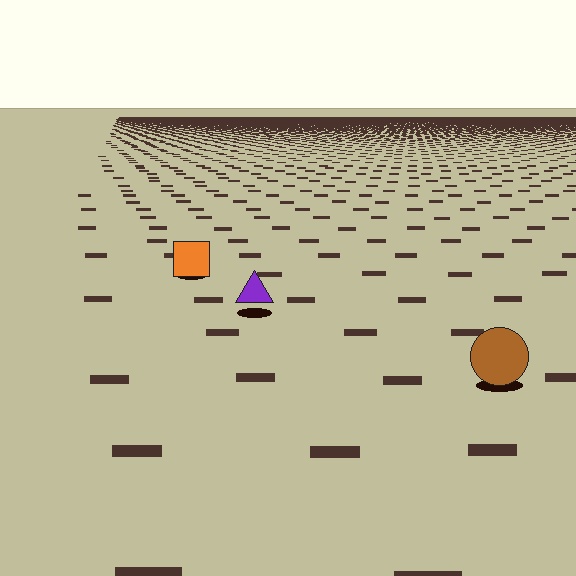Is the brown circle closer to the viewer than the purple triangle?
Yes. The brown circle is closer — you can tell from the texture gradient: the ground texture is coarser near it.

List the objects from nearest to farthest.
From nearest to farthest: the brown circle, the purple triangle, the orange square.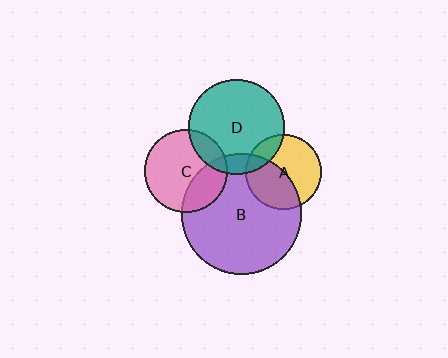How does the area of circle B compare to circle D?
Approximately 1.6 times.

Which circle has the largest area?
Circle B (purple).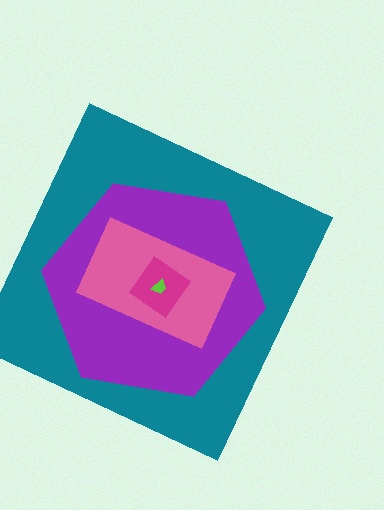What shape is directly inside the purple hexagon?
The pink rectangle.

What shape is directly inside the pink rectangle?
The magenta diamond.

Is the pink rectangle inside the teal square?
Yes.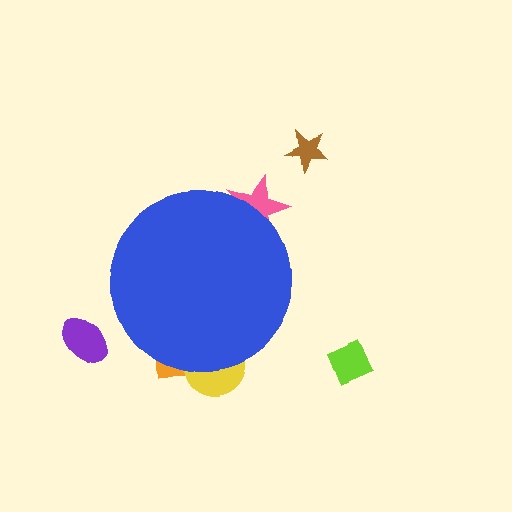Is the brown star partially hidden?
No, the brown star is fully visible.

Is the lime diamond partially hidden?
No, the lime diamond is fully visible.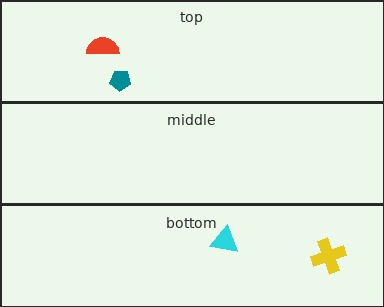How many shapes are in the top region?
2.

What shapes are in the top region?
The teal pentagon, the red semicircle.